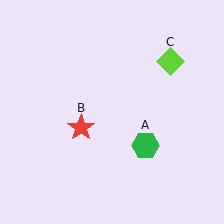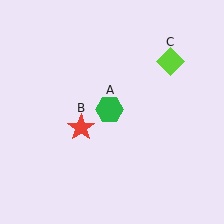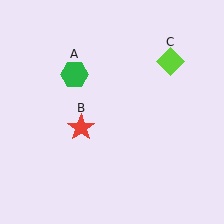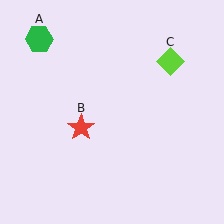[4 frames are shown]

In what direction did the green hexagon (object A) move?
The green hexagon (object A) moved up and to the left.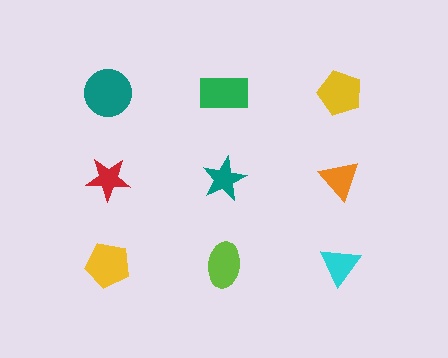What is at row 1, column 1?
A teal circle.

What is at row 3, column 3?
A cyan triangle.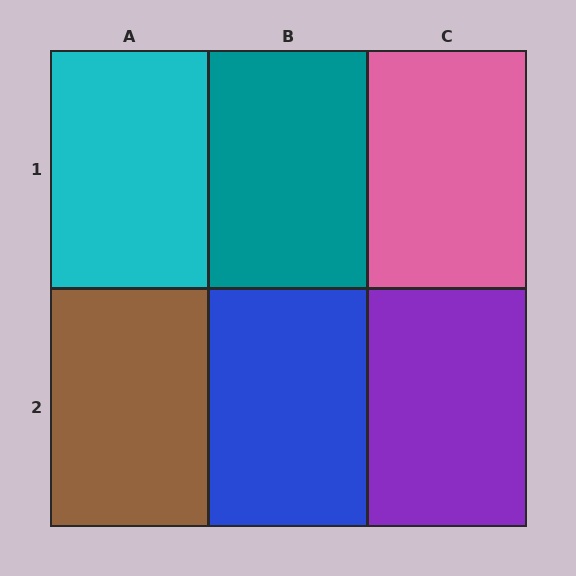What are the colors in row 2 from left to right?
Brown, blue, purple.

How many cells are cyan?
1 cell is cyan.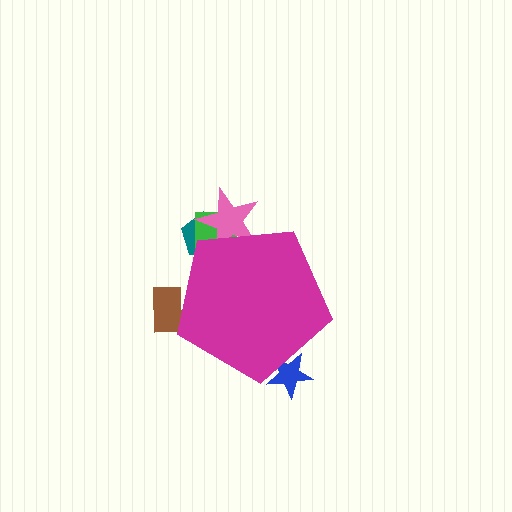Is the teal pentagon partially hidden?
Yes, the teal pentagon is partially hidden behind the magenta pentagon.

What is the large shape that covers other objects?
A magenta pentagon.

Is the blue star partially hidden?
Yes, the blue star is partially hidden behind the magenta pentagon.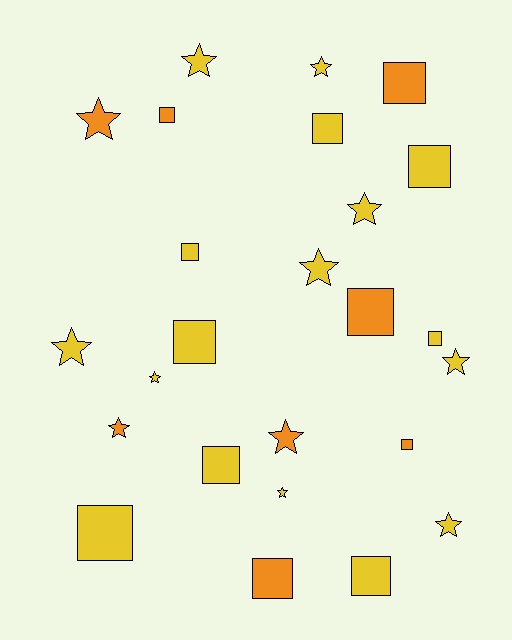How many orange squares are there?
There are 5 orange squares.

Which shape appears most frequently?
Square, with 13 objects.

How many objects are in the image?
There are 25 objects.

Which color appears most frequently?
Yellow, with 17 objects.